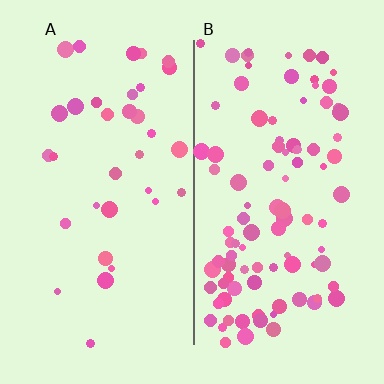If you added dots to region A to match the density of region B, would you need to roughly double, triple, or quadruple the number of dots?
Approximately triple.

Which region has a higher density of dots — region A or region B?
B (the right).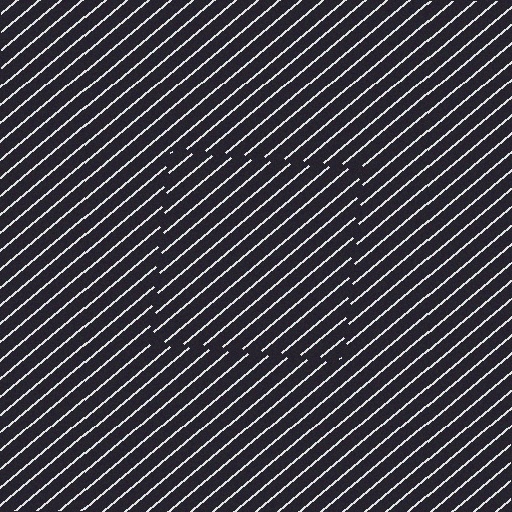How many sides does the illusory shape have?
4 sides — the line-ends trace a square.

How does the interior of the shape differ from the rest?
The interior of the shape contains the same grating, shifted by half a period — the contour is defined by the phase discontinuity where line-ends from the inner and outer gratings abut.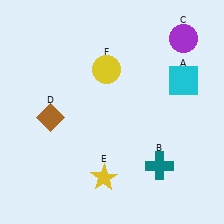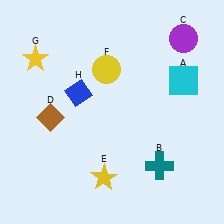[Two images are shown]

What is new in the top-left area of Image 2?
A yellow star (G) was added in the top-left area of Image 2.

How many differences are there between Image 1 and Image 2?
There are 2 differences between the two images.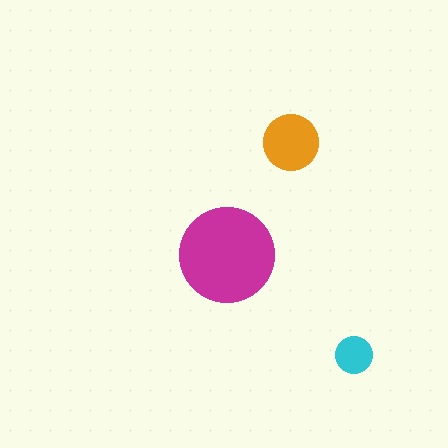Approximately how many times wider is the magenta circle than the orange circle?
About 1.5 times wider.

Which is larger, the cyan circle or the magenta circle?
The magenta one.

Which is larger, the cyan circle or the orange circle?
The orange one.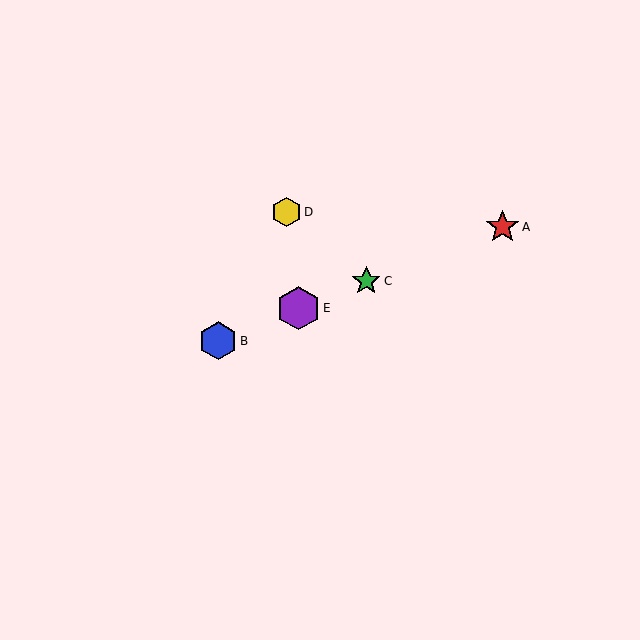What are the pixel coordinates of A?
Object A is at (502, 227).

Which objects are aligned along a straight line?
Objects A, B, C, E are aligned along a straight line.